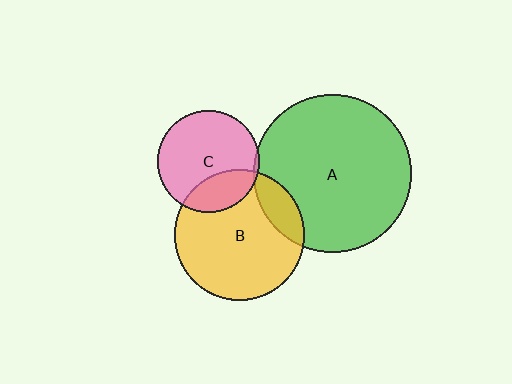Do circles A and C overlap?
Yes.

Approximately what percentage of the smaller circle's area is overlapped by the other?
Approximately 5%.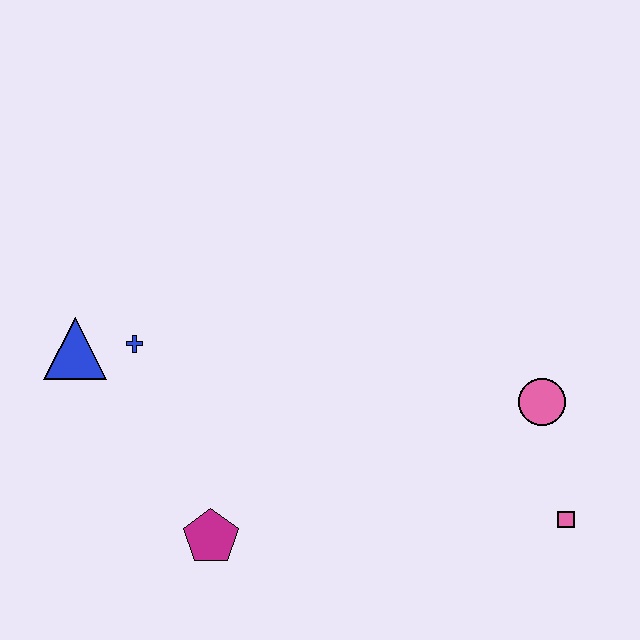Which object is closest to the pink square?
The pink circle is closest to the pink square.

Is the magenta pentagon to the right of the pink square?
No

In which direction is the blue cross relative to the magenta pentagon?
The blue cross is above the magenta pentagon.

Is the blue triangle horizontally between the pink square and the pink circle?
No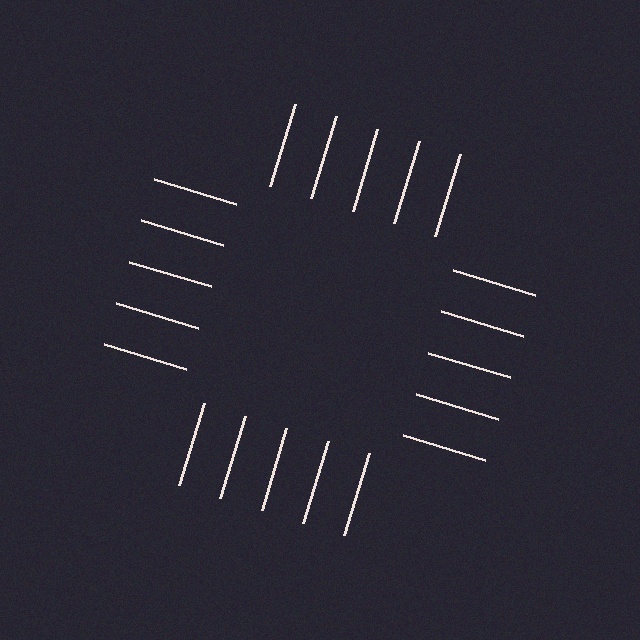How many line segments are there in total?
20 — 5 along each of the 4 edges.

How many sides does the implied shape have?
4 sides — the line-ends trace a square.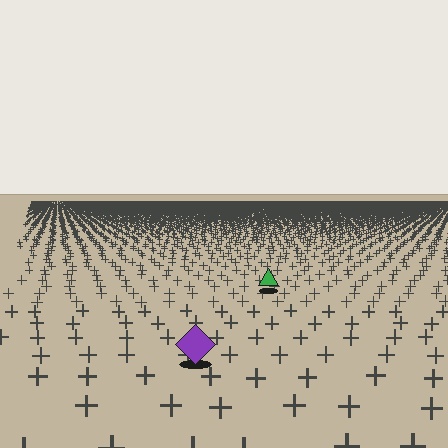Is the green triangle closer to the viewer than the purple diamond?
No. The purple diamond is closer — you can tell from the texture gradient: the ground texture is coarser near it.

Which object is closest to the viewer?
The purple diamond is closest. The texture marks near it are larger and more spread out.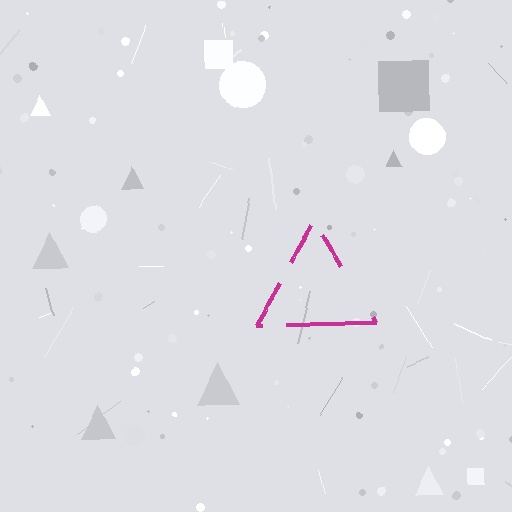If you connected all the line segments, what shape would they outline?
They would outline a triangle.